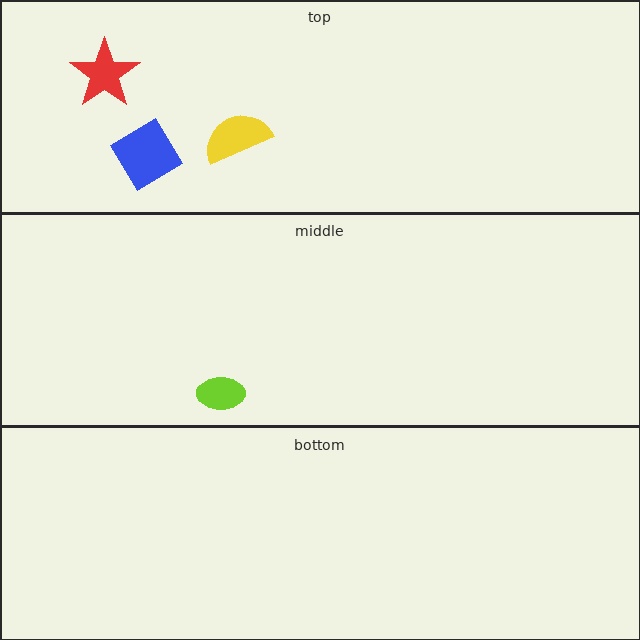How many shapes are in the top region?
3.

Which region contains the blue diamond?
The top region.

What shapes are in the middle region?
The lime ellipse.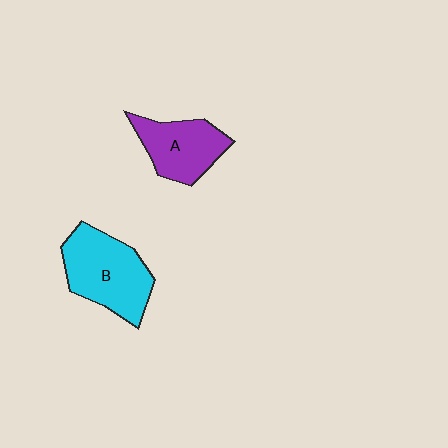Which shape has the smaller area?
Shape A (purple).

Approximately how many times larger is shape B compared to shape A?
Approximately 1.3 times.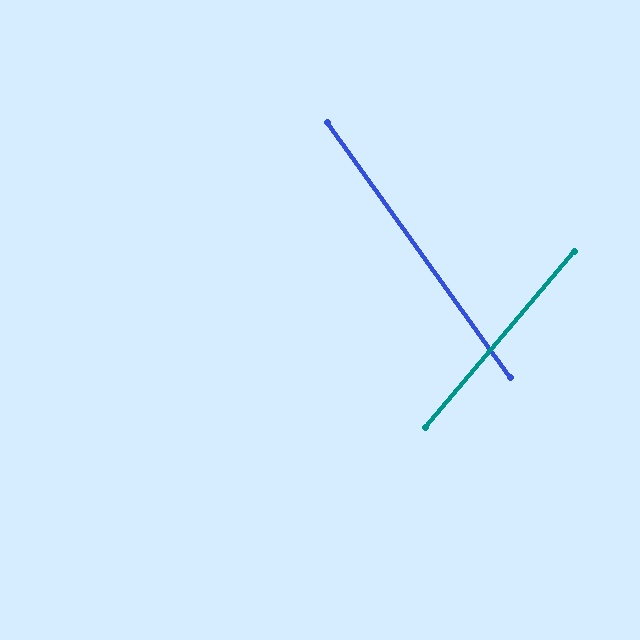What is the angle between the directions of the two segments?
Approximately 76 degrees.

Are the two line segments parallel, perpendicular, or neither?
Neither parallel nor perpendicular — they differ by about 76°.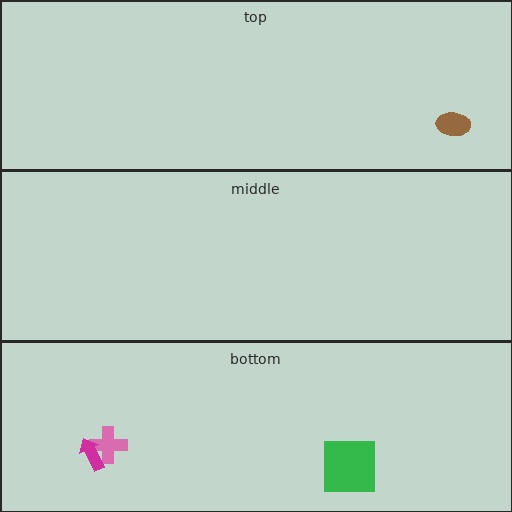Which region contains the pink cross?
The bottom region.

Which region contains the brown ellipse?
The top region.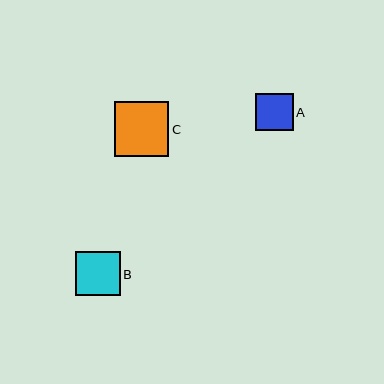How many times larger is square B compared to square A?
Square B is approximately 1.2 times the size of square A.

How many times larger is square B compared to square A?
Square B is approximately 1.2 times the size of square A.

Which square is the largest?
Square C is the largest with a size of approximately 55 pixels.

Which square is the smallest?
Square A is the smallest with a size of approximately 37 pixels.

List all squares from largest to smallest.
From largest to smallest: C, B, A.